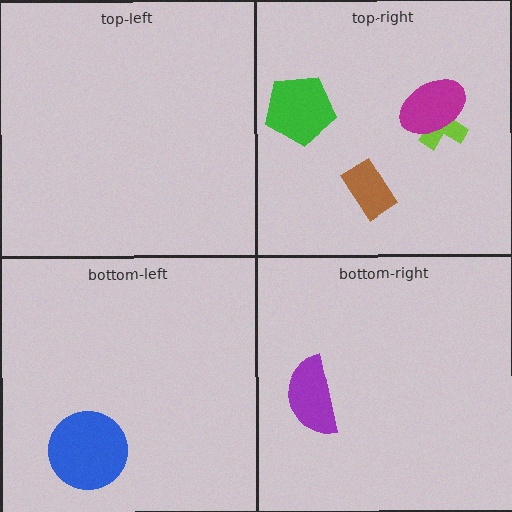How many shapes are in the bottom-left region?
1.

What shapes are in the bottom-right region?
The purple semicircle.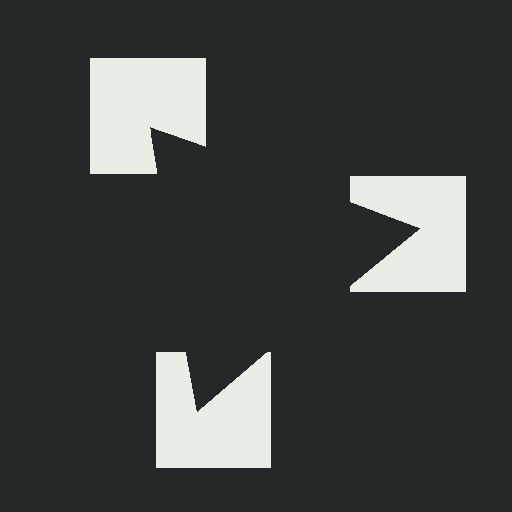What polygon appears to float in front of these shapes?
An illusory triangle — its edges are inferred from the aligned wedge cuts in the notched squares, not physically drawn.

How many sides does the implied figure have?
3 sides.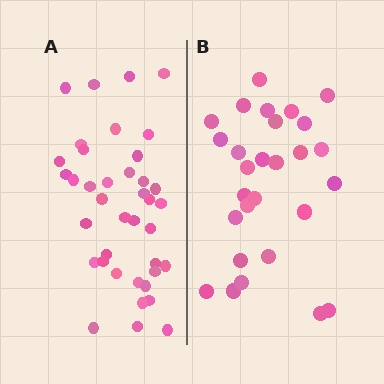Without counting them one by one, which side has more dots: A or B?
Region A (the left region) has more dots.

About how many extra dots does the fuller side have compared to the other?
Region A has roughly 12 or so more dots than region B.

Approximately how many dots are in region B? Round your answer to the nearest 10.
About 30 dots. (The exact count is 28, which rounds to 30.)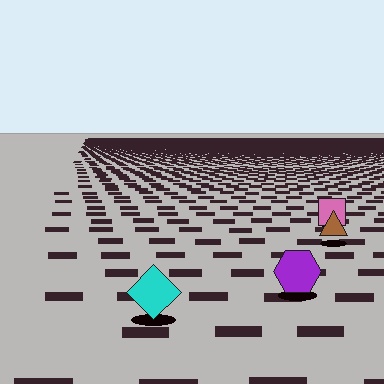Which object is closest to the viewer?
The cyan diamond is closest. The texture marks near it are larger and more spread out.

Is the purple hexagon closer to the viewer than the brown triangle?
Yes. The purple hexagon is closer — you can tell from the texture gradient: the ground texture is coarser near it.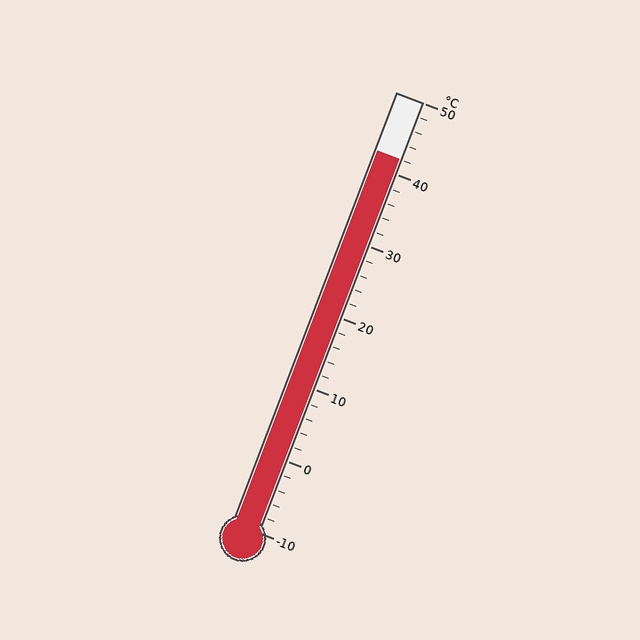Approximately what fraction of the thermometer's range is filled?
The thermometer is filled to approximately 85% of its range.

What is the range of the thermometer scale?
The thermometer scale ranges from -10°C to 50°C.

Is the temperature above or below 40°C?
The temperature is above 40°C.